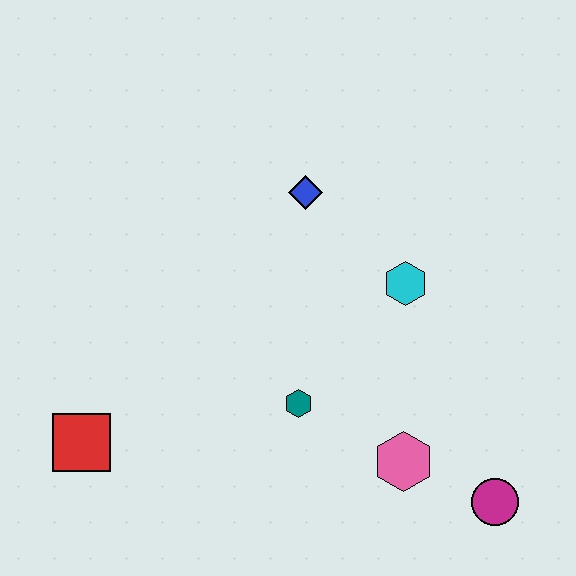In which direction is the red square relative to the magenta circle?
The red square is to the left of the magenta circle.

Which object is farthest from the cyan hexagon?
The red square is farthest from the cyan hexagon.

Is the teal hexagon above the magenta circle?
Yes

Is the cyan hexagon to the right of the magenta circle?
No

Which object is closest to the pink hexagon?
The magenta circle is closest to the pink hexagon.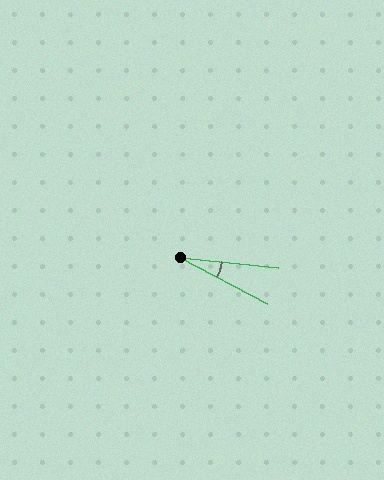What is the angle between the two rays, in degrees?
Approximately 22 degrees.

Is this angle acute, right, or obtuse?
It is acute.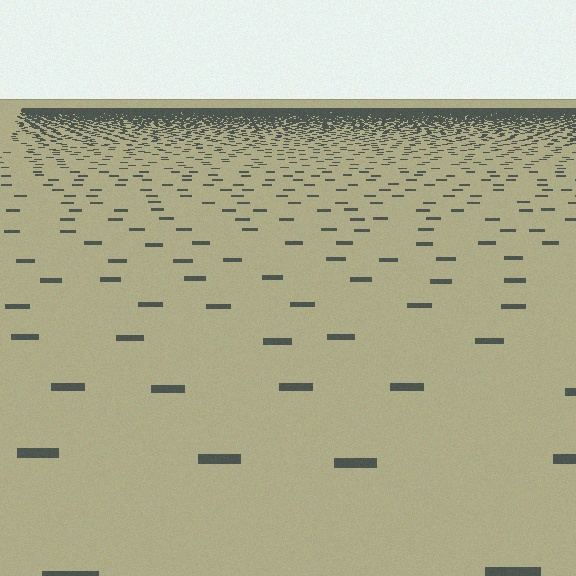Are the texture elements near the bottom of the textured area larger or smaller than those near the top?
Larger. Near the bottom, elements are closer to the viewer and appear at a bigger on-screen size.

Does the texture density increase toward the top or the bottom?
Density increases toward the top.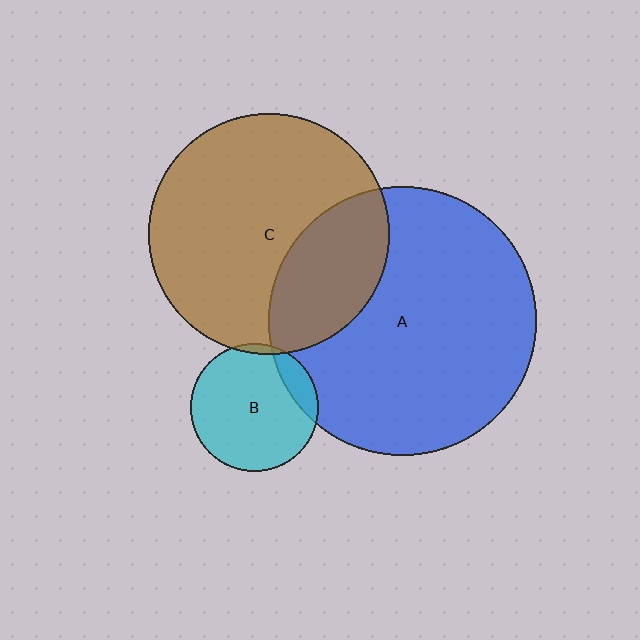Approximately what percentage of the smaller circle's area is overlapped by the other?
Approximately 15%.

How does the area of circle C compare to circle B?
Approximately 3.5 times.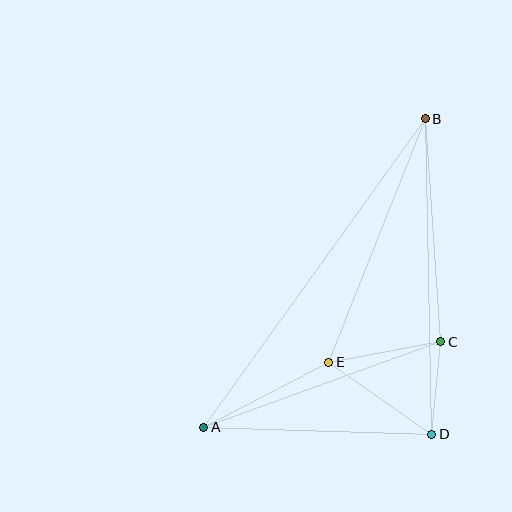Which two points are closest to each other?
Points C and D are closest to each other.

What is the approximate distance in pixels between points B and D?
The distance between B and D is approximately 316 pixels.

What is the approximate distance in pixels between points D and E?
The distance between D and E is approximately 126 pixels.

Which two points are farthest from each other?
Points A and B are farthest from each other.